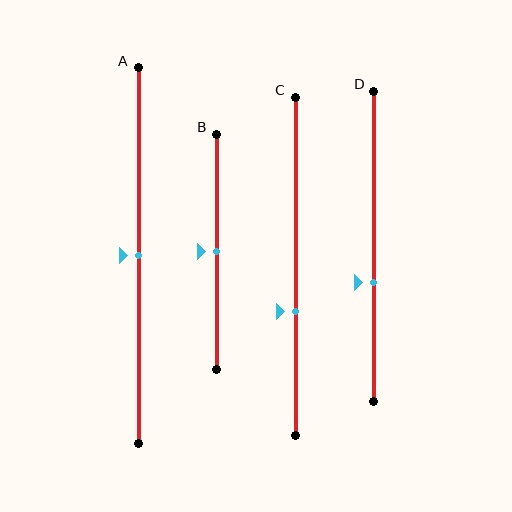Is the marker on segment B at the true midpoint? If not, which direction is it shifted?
Yes, the marker on segment B is at the true midpoint.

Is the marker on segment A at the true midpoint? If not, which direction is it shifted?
Yes, the marker on segment A is at the true midpoint.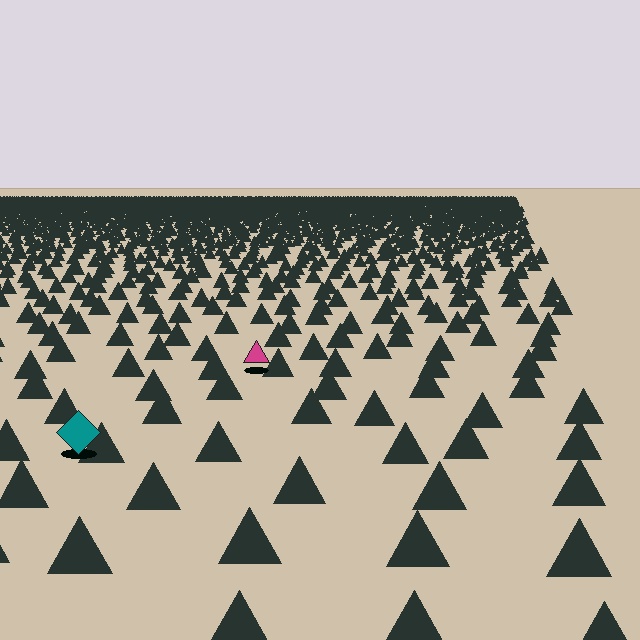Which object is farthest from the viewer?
The magenta triangle is farthest from the viewer. It appears smaller and the ground texture around it is denser.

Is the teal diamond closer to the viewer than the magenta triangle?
Yes. The teal diamond is closer — you can tell from the texture gradient: the ground texture is coarser near it.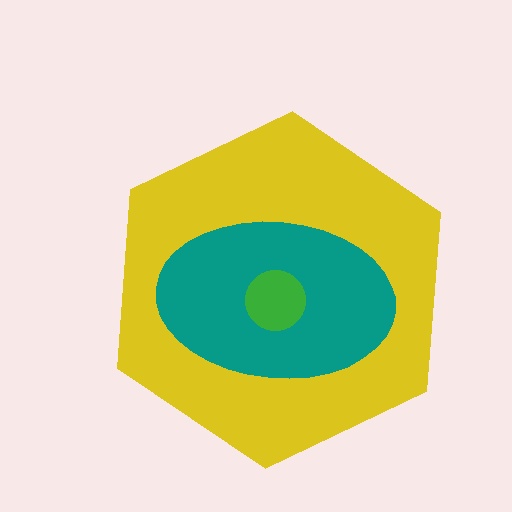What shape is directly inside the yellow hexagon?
The teal ellipse.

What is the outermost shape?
The yellow hexagon.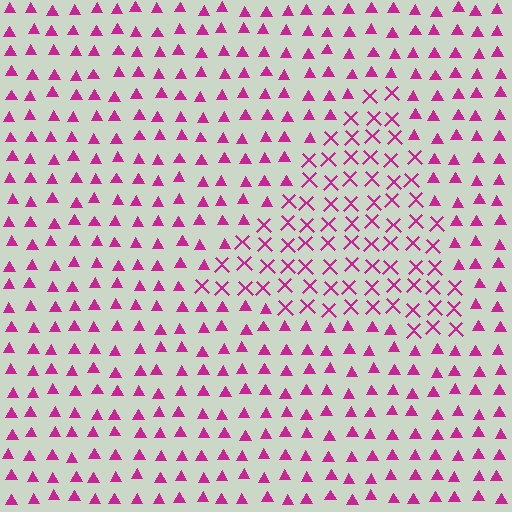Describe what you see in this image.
The image is filled with small magenta elements arranged in a uniform grid. A triangle-shaped region contains X marks, while the surrounding area contains triangles. The boundary is defined purely by the change in element shape.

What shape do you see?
I see a triangle.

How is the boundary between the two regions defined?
The boundary is defined by a change in element shape: X marks inside vs. triangles outside. All elements share the same color and spacing.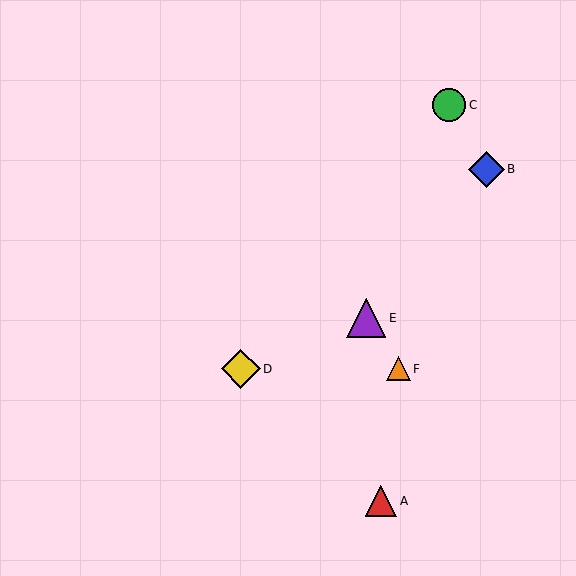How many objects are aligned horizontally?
2 objects (D, F) are aligned horizontally.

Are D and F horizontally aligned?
Yes, both are at y≈369.